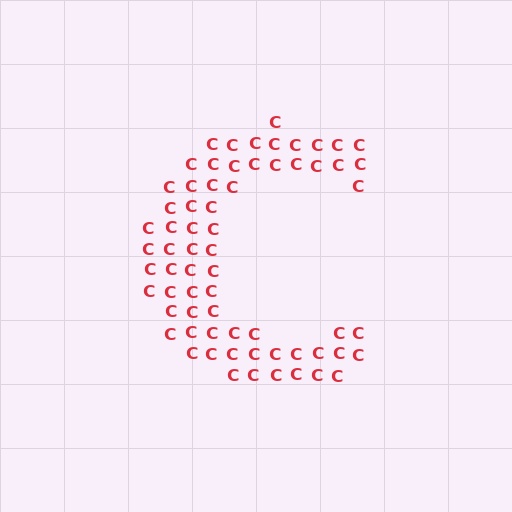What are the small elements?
The small elements are letter C's.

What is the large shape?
The large shape is the letter C.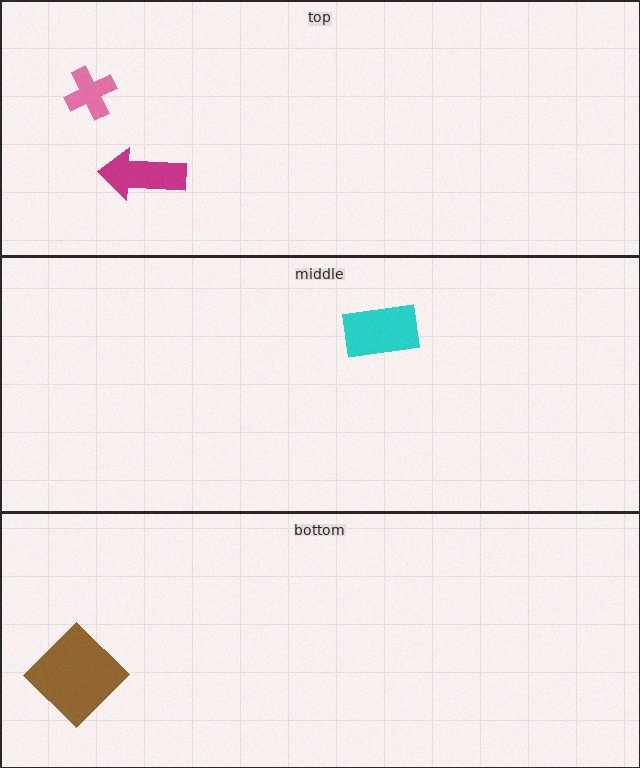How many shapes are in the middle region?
1.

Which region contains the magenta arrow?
The top region.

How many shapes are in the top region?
2.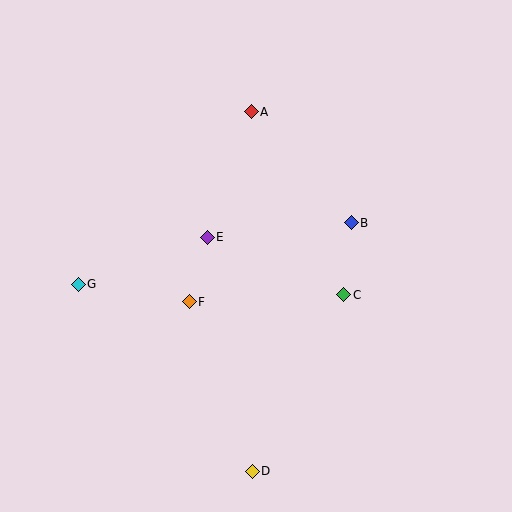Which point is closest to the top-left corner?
Point A is closest to the top-left corner.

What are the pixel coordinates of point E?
Point E is at (207, 237).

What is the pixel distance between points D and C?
The distance between D and C is 199 pixels.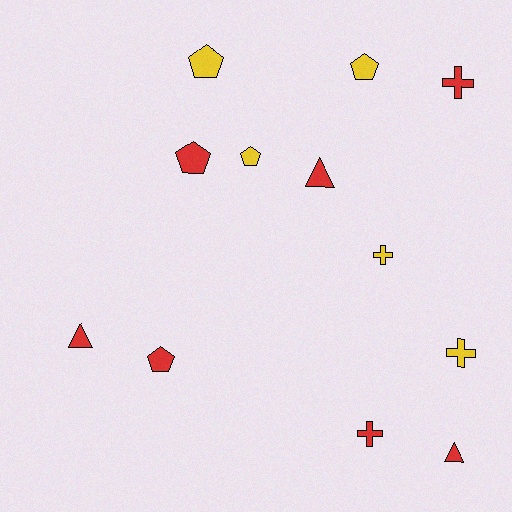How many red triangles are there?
There are 3 red triangles.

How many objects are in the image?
There are 12 objects.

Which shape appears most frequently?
Pentagon, with 5 objects.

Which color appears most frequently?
Red, with 7 objects.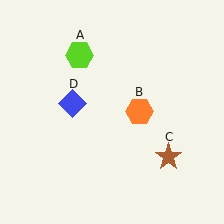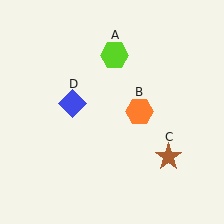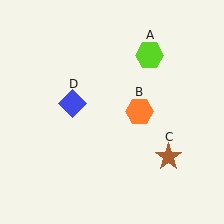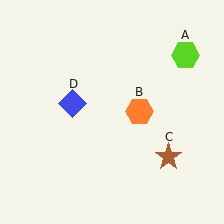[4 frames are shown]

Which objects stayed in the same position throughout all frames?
Orange hexagon (object B) and brown star (object C) and blue diamond (object D) remained stationary.